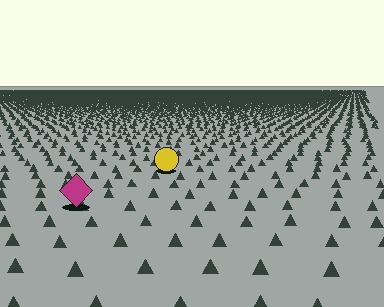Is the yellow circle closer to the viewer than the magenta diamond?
No. The magenta diamond is closer — you can tell from the texture gradient: the ground texture is coarser near it.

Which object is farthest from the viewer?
The yellow circle is farthest from the viewer. It appears smaller and the ground texture around it is denser.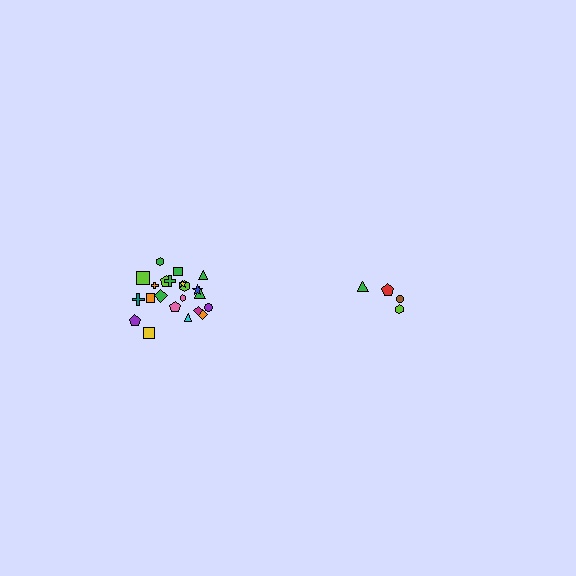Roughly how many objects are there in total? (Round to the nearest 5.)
Roughly 25 objects in total.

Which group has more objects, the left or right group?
The left group.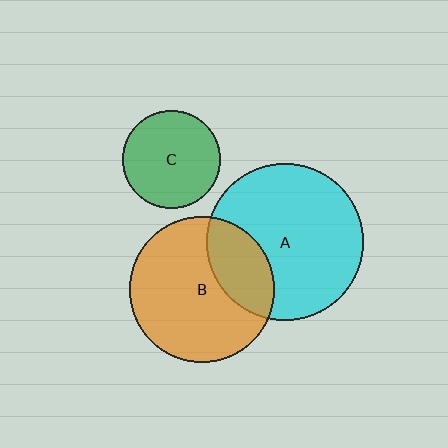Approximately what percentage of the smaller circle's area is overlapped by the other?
Approximately 25%.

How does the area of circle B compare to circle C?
Approximately 2.2 times.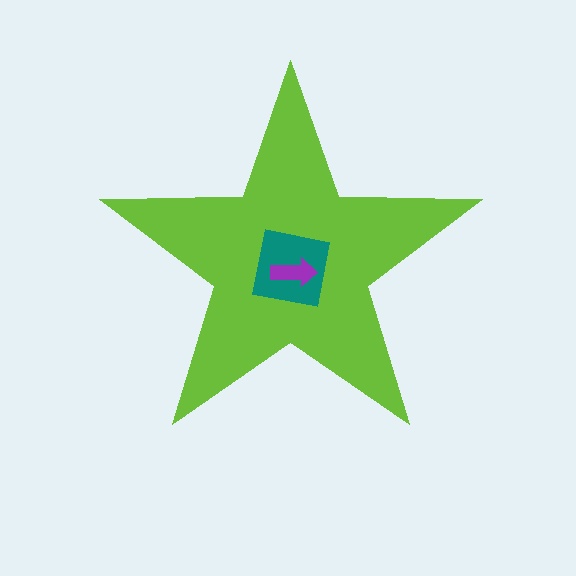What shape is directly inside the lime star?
The teal square.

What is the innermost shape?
The purple arrow.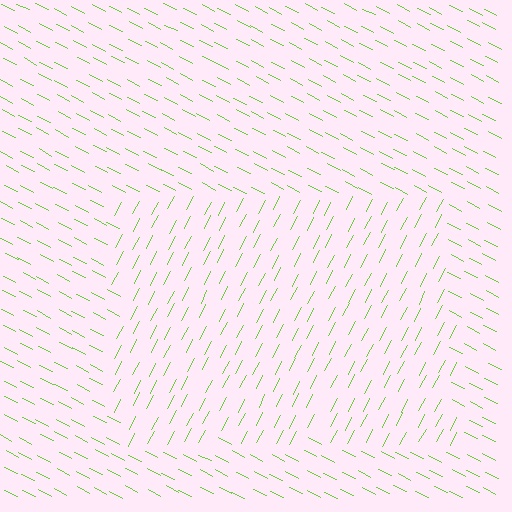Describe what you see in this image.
The image is filled with small lime line segments. A rectangle region in the image has lines oriented differently from the surrounding lines, creating a visible texture boundary.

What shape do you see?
I see a rectangle.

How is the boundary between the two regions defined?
The boundary is defined purely by a change in line orientation (approximately 90 degrees difference). All lines are the same color and thickness.